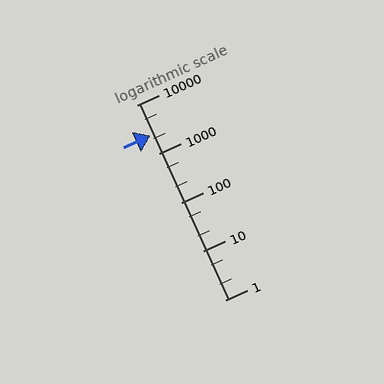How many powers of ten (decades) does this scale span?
The scale spans 4 decades, from 1 to 10000.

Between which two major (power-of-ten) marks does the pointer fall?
The pointer is between 1000 and 10000.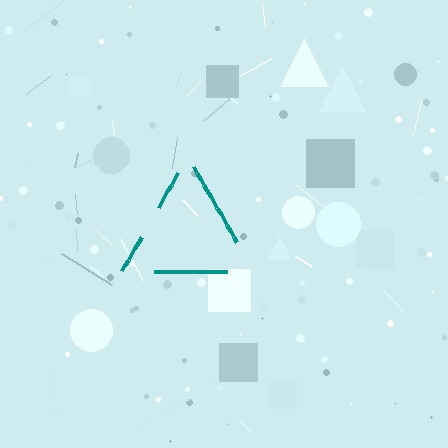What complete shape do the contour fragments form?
The contour fragments form a triangle.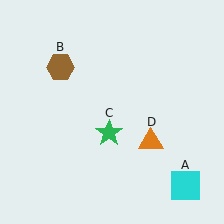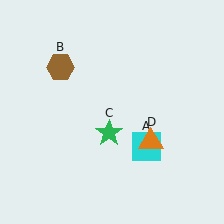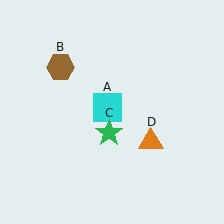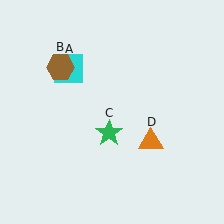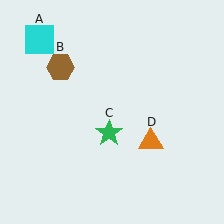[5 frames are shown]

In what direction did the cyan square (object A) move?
The cyan square (object A) moved up and to the left.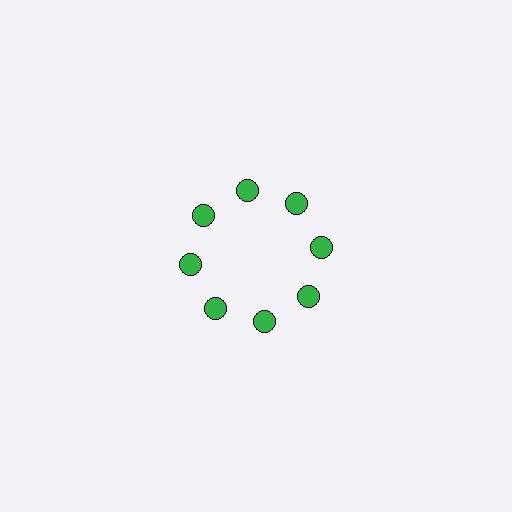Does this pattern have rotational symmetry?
Yes, this pattern has 8-fold rotational symmetry. It looks the same after rotating 45 degrees around the center.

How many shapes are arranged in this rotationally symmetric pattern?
There are 8 shapes, arranged in 8 groups of 1.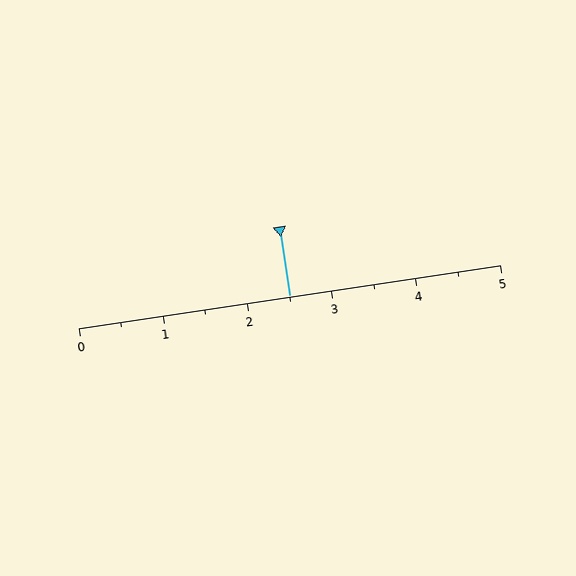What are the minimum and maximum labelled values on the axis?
The axis runs from 0 to 5.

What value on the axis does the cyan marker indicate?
The marker indicates approximately 2.5.